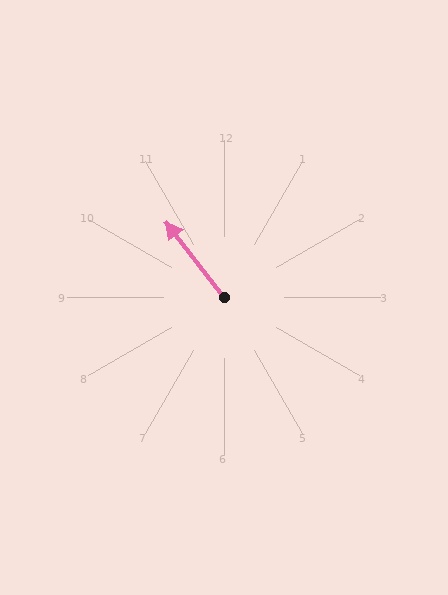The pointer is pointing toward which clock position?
Roughly 11 o'clock.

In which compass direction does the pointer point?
Northwest.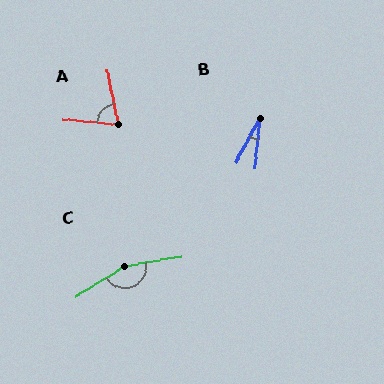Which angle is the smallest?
B, at approximately 23 degrees.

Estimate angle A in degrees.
Approximately 74 degrees.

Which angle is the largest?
C, at approximately 158 degrees.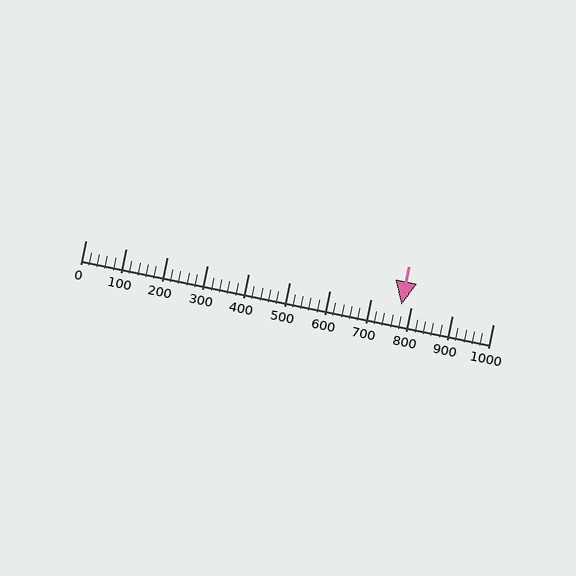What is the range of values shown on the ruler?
The ruler shows values from 0 to 1000.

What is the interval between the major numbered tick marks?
The major tick marks are spaced 100 units apart.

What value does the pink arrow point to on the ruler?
The pink arrow points to approximately 775.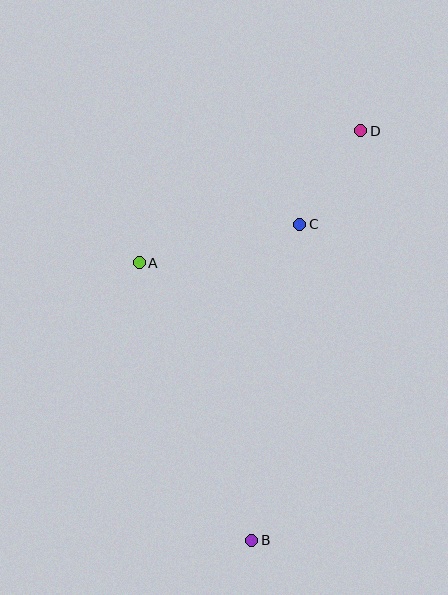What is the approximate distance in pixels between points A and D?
The distance between A and D is approximately 258 pixels.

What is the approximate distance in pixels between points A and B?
The distance between A and B is approximately 299 pixels.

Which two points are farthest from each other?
Points B and D are farthest from each other.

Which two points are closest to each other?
Points C and D are closest to each other.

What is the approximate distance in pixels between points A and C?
The distance between A and C is approximately 165 pixels.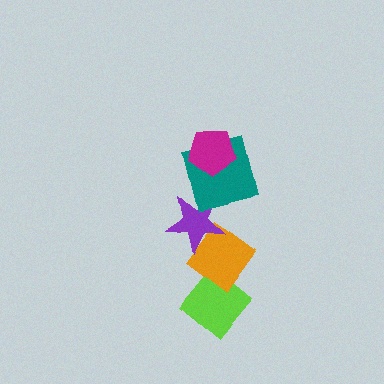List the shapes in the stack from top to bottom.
From top to bottom: the magenta pentagon, the teal square, the purple star, the orange diamond, the lime diamond.